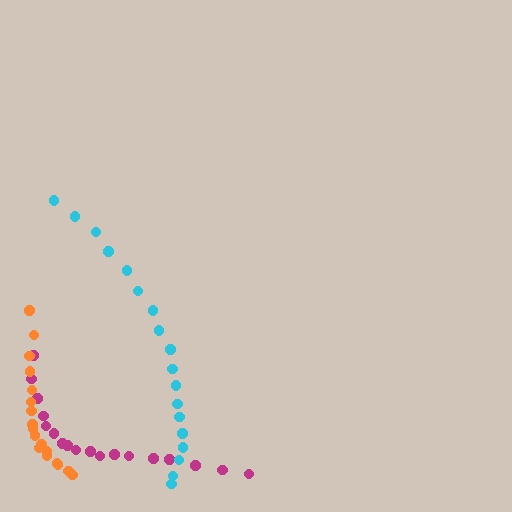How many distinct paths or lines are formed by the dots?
There are 3 distinct paths.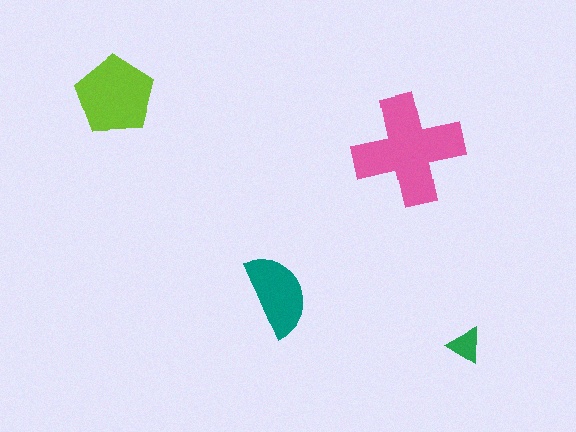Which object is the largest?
The pink cross.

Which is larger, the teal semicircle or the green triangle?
The teal semicircle.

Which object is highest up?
The lime pentagon is topmost.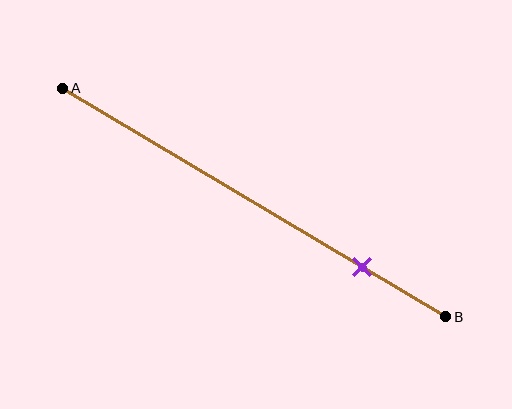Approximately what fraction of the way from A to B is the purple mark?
The purple mark is approximately 80% of the way from A to B.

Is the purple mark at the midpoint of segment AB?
No, the mark is at about 80% from A, not at the 50% midpoint.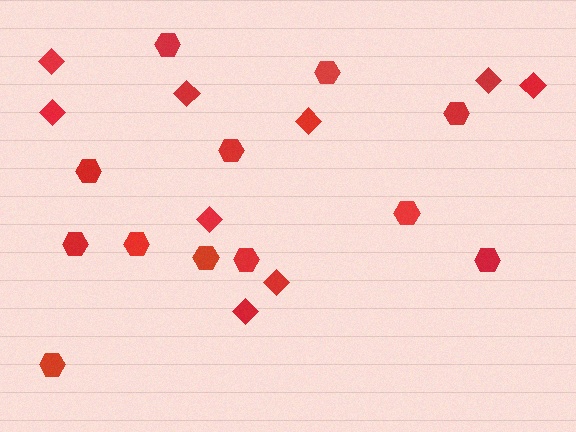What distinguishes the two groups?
There are 2 groups: one group of diamonds (9) and one group of hexagons (12).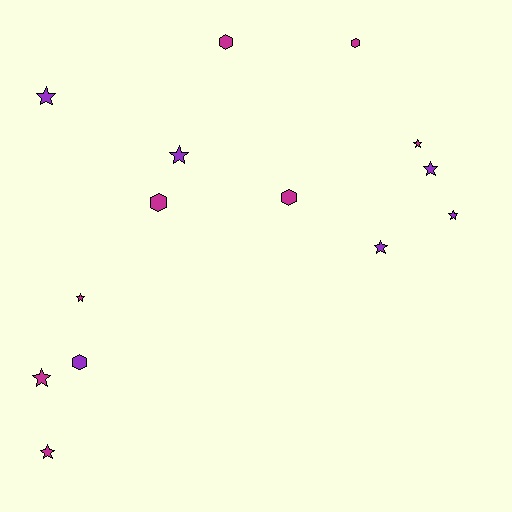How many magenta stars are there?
There are 4 magenta stars.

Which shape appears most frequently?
Star, with 9 objects.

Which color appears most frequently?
Magenta, with 8 objects.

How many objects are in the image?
There are 14 objects.